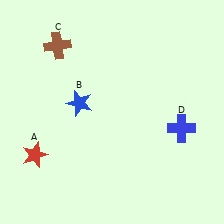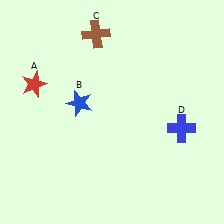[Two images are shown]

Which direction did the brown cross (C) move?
The brown cross (C) moved right.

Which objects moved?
The objects that moved are: the red star (A), the brown cross (C).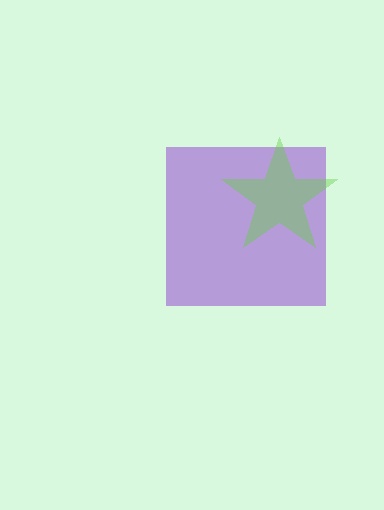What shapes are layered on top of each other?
The layered shapes are: a purple square, a lime star.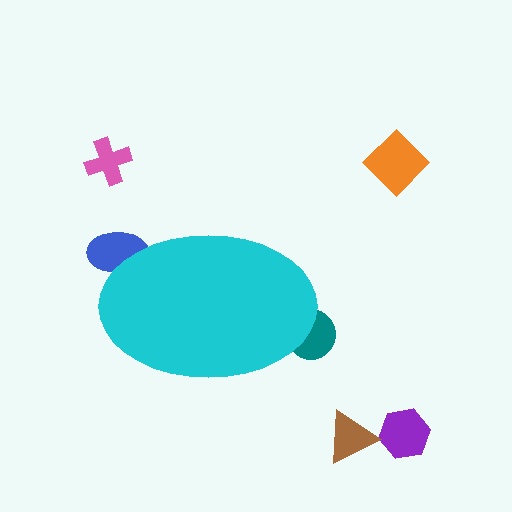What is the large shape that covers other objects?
A cyan ellipse.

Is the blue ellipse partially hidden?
Yes, the blue ellipse is partially hidden behind the cyan ellipse.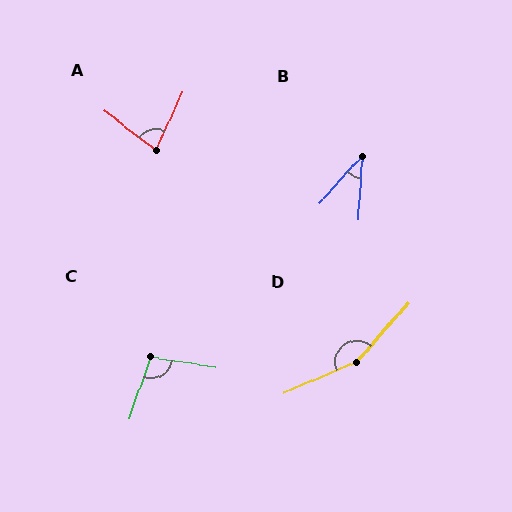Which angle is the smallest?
B, at approximately 38 degrees.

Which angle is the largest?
D, at approximately 154 degrees.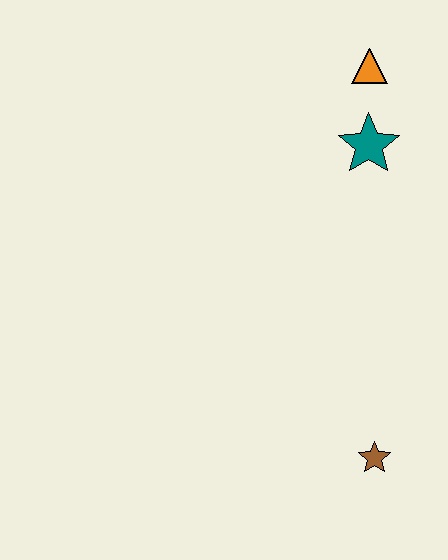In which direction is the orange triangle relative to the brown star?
The orange triangle is above the brown star.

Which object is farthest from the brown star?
The orange triangle is farthest from the brown star.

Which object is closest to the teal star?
The orange triangle is closest to the teal star.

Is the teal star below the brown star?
No